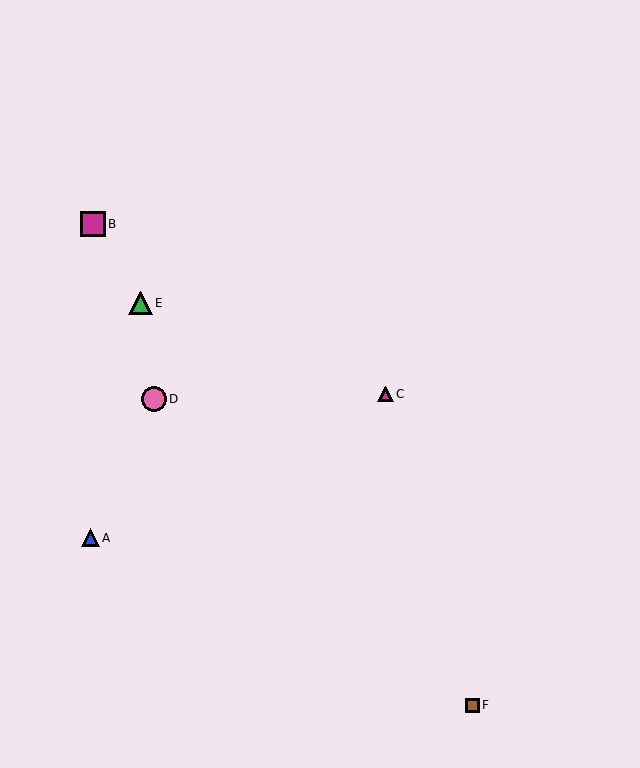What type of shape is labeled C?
Shape C is a magenta triangle.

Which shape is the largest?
The magenta square (labeled B) is the largest.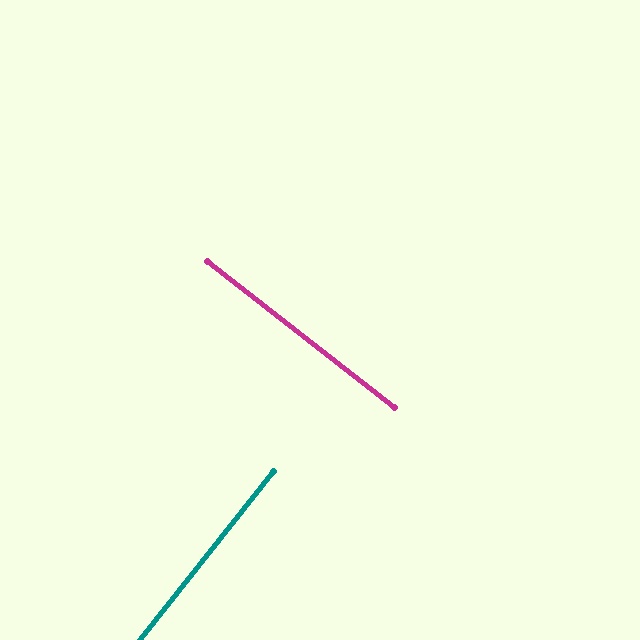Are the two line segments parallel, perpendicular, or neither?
Perpendicular — they meet at approximately 90°.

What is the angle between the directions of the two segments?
Approximately 90 degrees.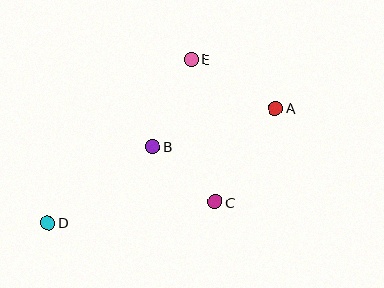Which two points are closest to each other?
Points B and C are closest to each other.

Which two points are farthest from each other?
Points A and D are farthest from each other.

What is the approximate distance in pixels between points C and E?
The distance between C and E is approximately 144 pixels.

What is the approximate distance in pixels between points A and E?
The distance between A and E is approximately 97 pixels.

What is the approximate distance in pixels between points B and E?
The distance between B and E is approximately 95 pixels.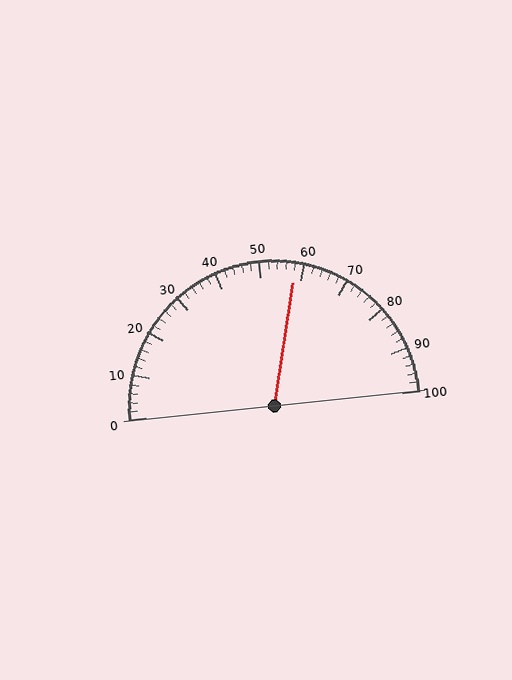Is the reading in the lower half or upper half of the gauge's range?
The reading is in the upper half of the range (0 to 100).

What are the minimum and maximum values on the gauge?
The gauge ranges from 0 to 100.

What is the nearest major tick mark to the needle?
The nearest major tick mark is 60.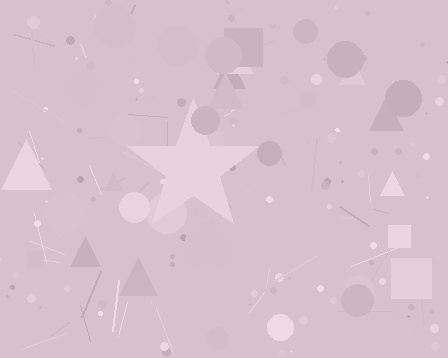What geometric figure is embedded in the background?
A star is embedded in the background.